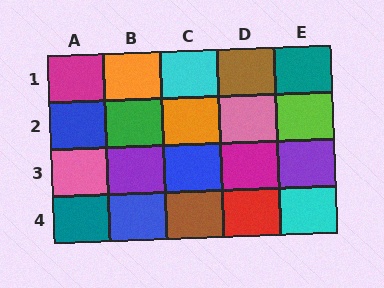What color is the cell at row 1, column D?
Brown.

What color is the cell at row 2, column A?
Blue.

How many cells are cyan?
2 cells are cyan.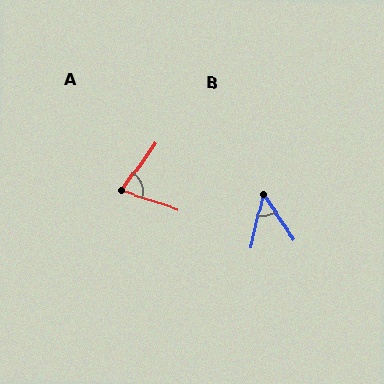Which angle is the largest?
A, at approximately 73 degrees.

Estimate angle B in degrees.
Approximately 48 degrees.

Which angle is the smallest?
B, at approximately 48 degrees.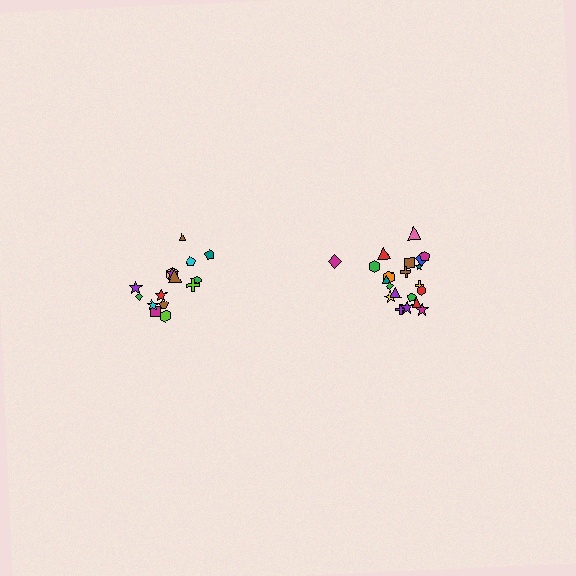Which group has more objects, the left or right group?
The right group.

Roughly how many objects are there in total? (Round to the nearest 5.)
Roughly 35 objects in total.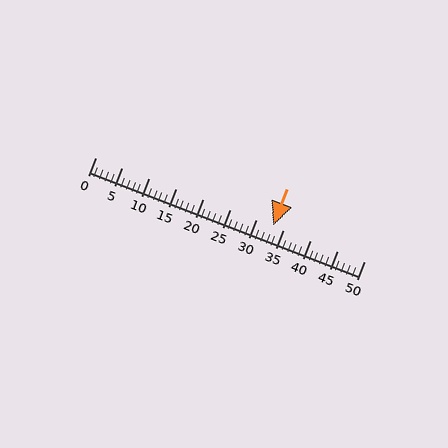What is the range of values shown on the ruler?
The ruler shows values from 0 to 50.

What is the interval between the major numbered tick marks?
The major tick marks are spaced 5 units apart.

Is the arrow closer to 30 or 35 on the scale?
The arrow is closer to 35.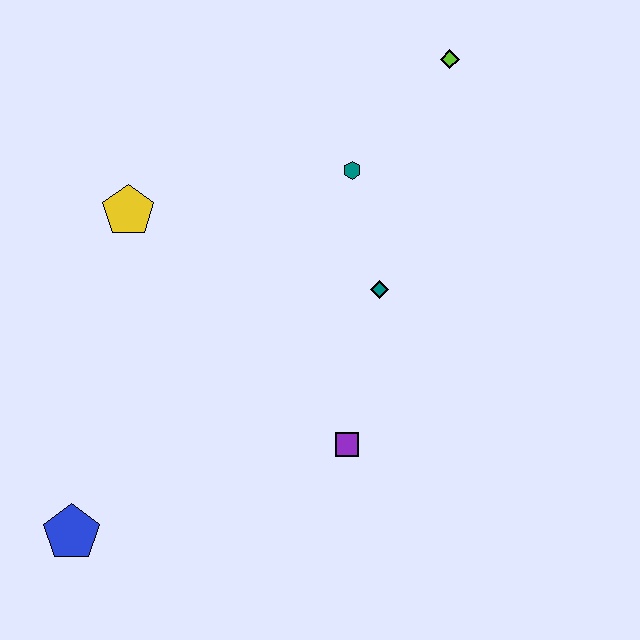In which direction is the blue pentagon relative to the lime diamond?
The blue pentagon is below the lime diamond.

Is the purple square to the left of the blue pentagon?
No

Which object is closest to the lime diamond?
The teal hexagon is closest to the lime diamond.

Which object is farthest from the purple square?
The lime diamond is farthest from the purple square.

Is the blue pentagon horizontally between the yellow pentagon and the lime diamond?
No